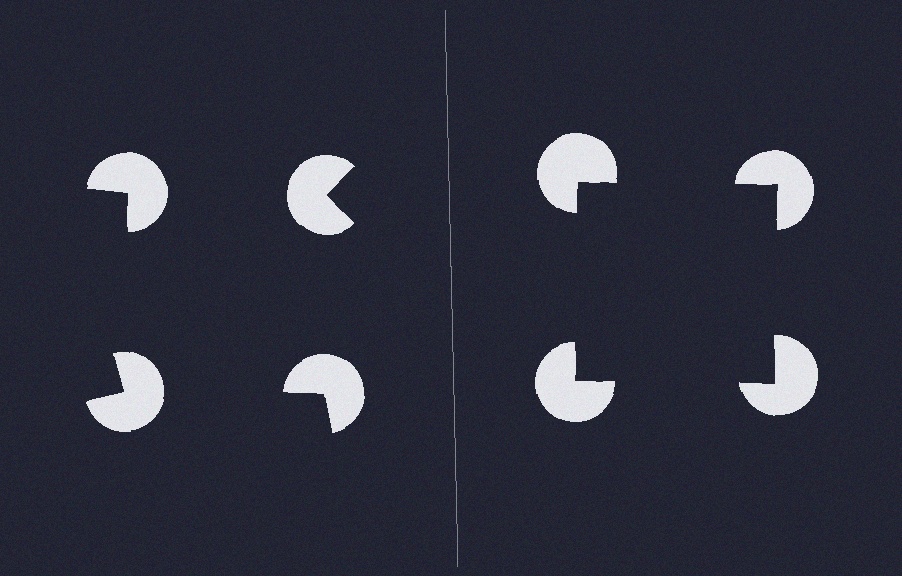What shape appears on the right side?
An illusory square.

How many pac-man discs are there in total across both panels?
8 — 4 on each side.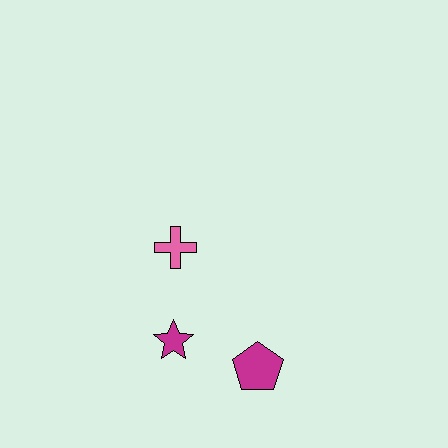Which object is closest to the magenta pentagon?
The magenta star is closest to the magenta pentagon.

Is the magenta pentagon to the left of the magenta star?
No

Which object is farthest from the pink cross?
The magenta pentagon is farthest from the pink cross.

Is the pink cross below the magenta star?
No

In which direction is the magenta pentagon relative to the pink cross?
The magenta pentagon is below the pink cross.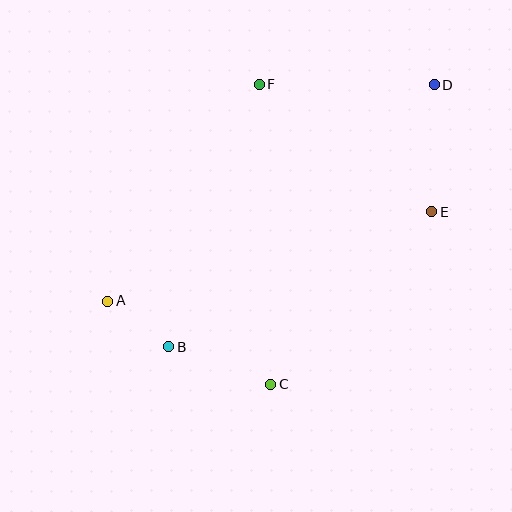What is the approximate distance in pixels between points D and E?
The distance between D and E is approximately 127 pixels.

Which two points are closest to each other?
Points A and B are closest to each other.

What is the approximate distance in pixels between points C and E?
The distance between C and E is approximately 235 pixels.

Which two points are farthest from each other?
Points A and D are farthest from each other.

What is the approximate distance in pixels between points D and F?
The distance between D and F is approximately 175 pixels.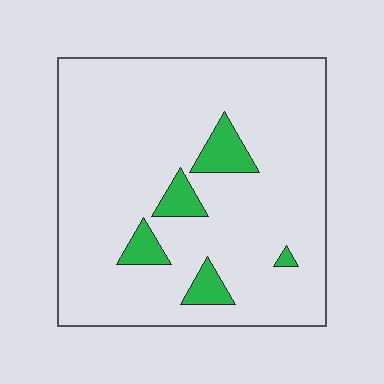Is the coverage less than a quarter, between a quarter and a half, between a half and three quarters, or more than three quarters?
Less than a quarter.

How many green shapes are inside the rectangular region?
5.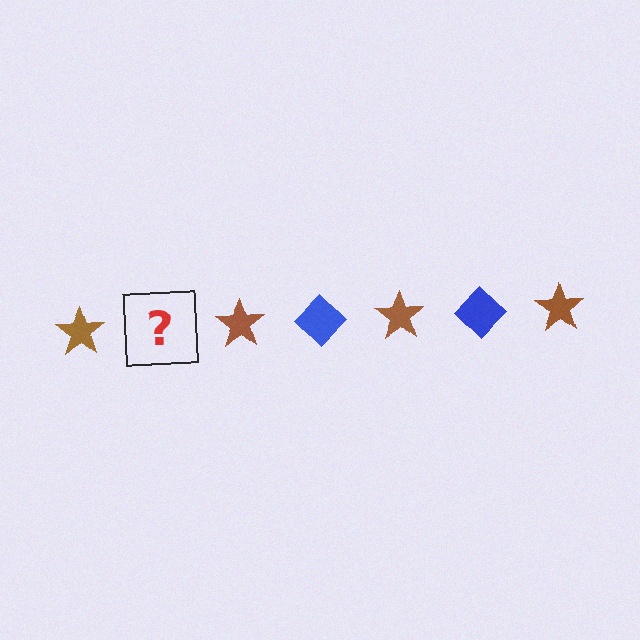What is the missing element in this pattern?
The missing element is a blue diamond.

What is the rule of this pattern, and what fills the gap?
The rule is that the pattern alternates between brown star and blue diamond. The gap should be filled with a blue diamond.